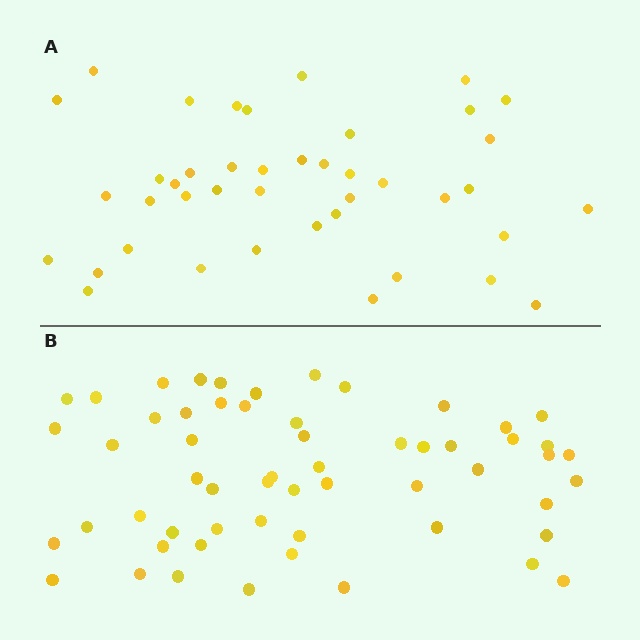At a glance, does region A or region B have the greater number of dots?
Region B (the bottom region) has more dots.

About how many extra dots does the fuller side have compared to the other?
Region B has approximately 15 more dots than region A.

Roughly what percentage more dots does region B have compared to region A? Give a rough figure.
About 35% more.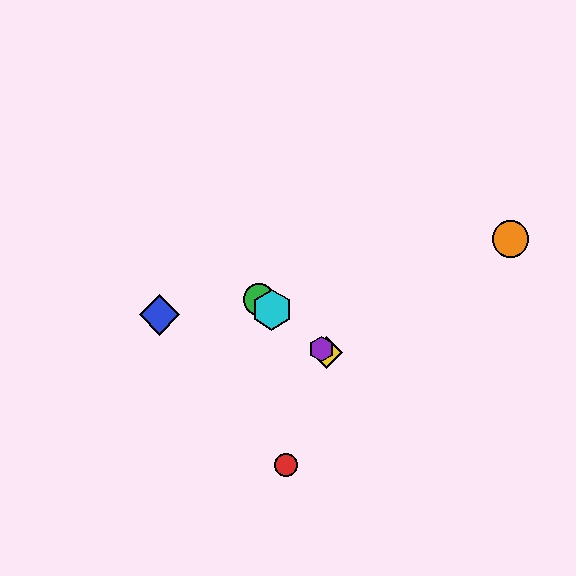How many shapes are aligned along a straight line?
4 shapes (the green circle, the yellow diamond, the purple hexagon, the cyan hexagon) are aligned along a straight line.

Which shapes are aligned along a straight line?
The green circle, the yellow diamond, the purple hexagon, the cyan hexagon are aligned along a straight line.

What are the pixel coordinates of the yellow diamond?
The yellow diamond is at (327, 353).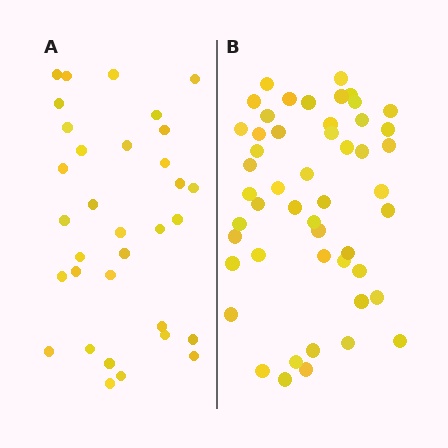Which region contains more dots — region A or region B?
Region B (the right region) has more dots.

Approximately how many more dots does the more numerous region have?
Region B has approximately 15 more dots than region A.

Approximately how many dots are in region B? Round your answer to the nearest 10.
About 50 dots.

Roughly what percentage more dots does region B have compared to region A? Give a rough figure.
About 50% more.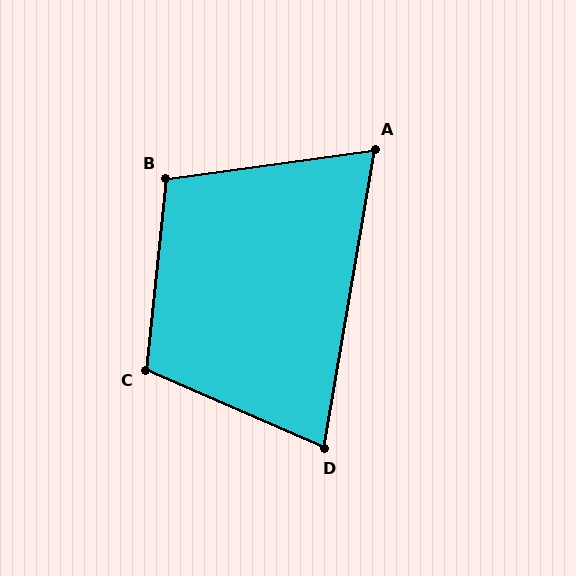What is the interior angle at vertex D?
Approximately 76 degrees (acute).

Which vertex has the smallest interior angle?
A, at approximately 72 degrees.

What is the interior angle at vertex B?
Approximately 104 degrees (obtuse).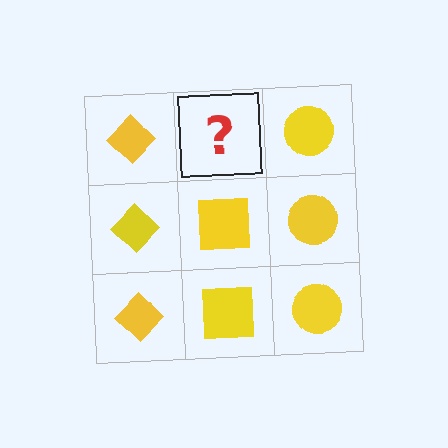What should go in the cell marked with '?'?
The missing cell should contain a yellow square.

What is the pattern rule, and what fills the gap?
The rule is that each column has a consistent shape. The gap should be filled with a yellow square.